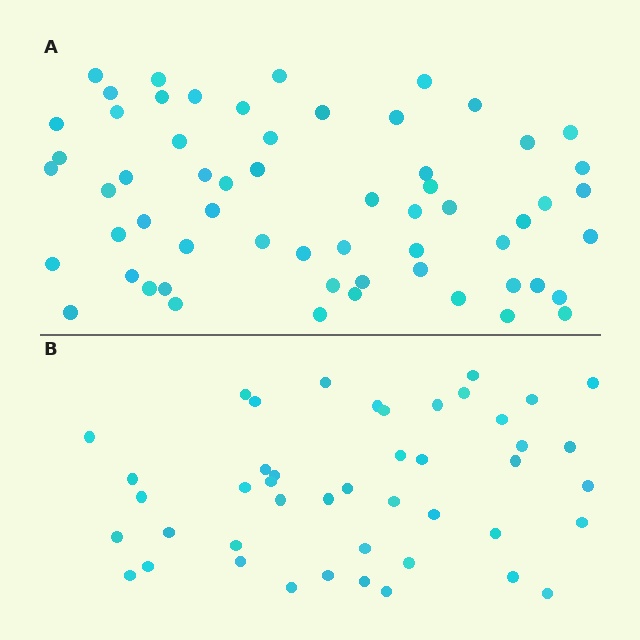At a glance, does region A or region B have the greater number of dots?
Region A (the top region) has more dots.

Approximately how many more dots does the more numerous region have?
Region A has approximately 15 more dots than region B.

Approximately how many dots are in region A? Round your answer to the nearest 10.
About 60 dots.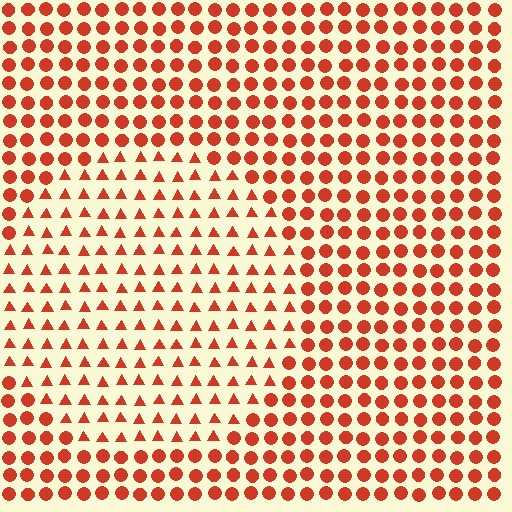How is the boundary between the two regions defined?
The boundary is defined by a change in element shape: triangles inside vs. circles outside. All elements share the same color and spacing.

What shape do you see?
I see a circle.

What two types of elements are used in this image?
The image uses triangles inside the circle region and circles outside it.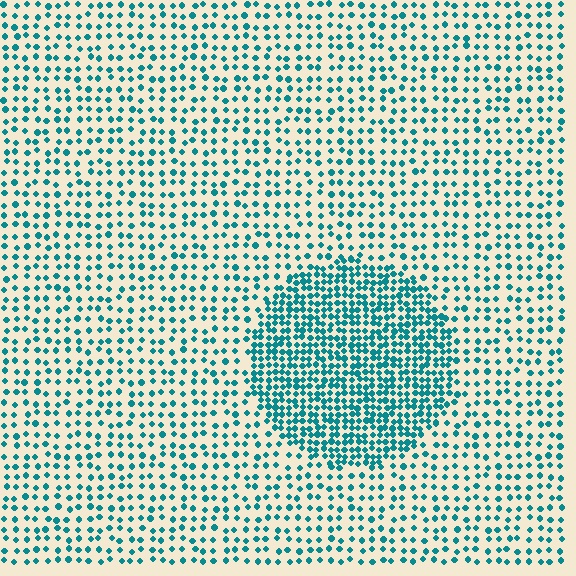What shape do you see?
I see a circle.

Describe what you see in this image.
The image contains small teal elements arranged at two different densities. A circle-shaped region is visible where the elements are more densely packed than the surrounding area.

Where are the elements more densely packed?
The elements are more densely packed inside the circle boundary.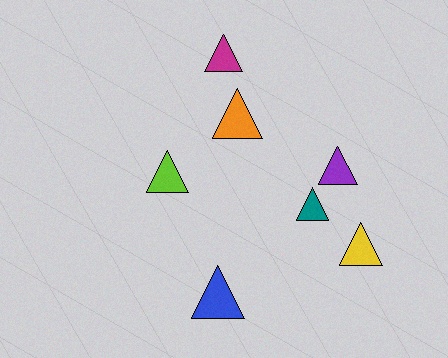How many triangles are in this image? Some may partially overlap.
There are 7 triangles.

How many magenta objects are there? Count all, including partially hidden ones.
There is 1 magenta object.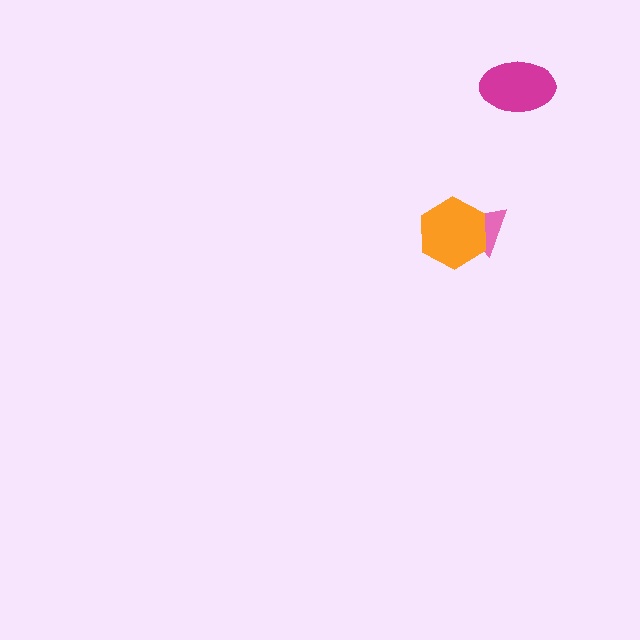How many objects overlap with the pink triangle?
1 object overlaps with the pink triangle.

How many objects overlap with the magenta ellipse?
0 objects overlap with the magenta ellipse.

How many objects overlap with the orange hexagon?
1 object overlaps with the orange hexagon.